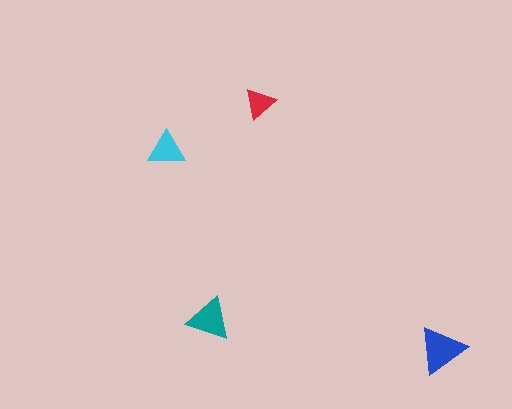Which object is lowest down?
The blue triangle is bottommost.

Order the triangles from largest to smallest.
the blue one, the teal one, the cyan one, the red one.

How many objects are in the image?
There are 4 objects in the image.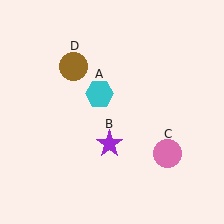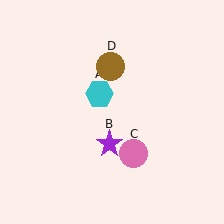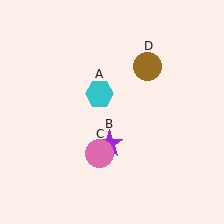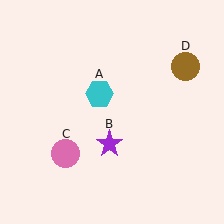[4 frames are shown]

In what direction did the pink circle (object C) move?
The pink circle (object C) moved left.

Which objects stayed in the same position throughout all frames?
Cyan hexagon (object A) and purple star (object B) remained stationary.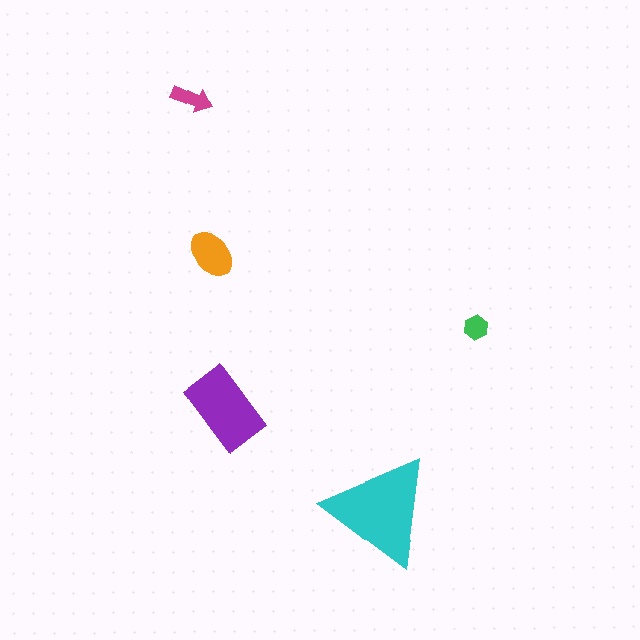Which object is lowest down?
The cyan triangle is bottommost.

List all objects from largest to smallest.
The cyan triangle, the purple rectangle, the orange ellipse, the magenta arrow, the green hexagon.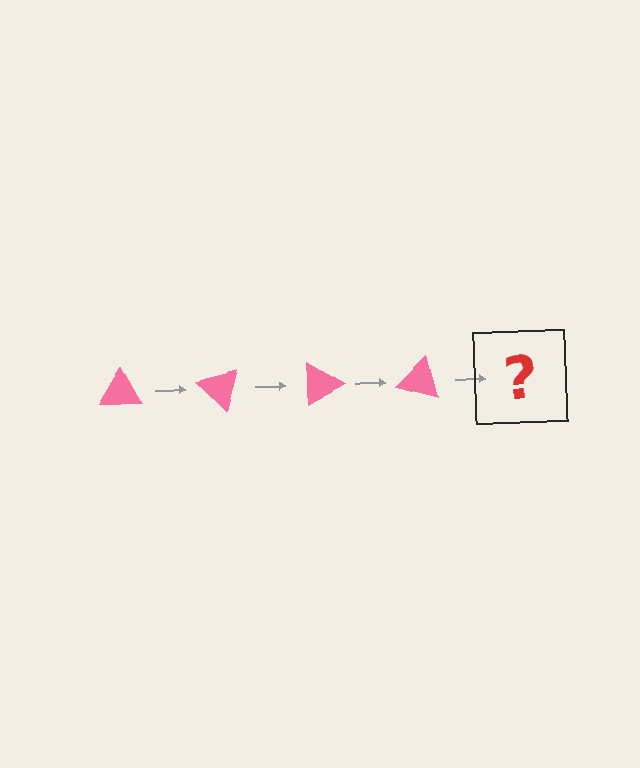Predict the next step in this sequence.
The next step is a pink triangle rotated 180 degrees.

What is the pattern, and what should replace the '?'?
The pattern is that the triangle rotates 45 degrees each step. The '?' should be a pink triangle rotated 180 degrees.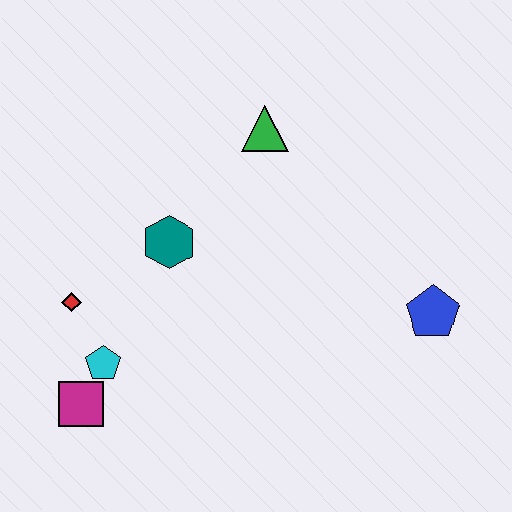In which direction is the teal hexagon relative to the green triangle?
The teal hexagon is below the green triangle.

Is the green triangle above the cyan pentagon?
Yes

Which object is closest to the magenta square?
The cyan pentagon is closest to the magenta square.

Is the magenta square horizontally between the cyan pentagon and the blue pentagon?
No